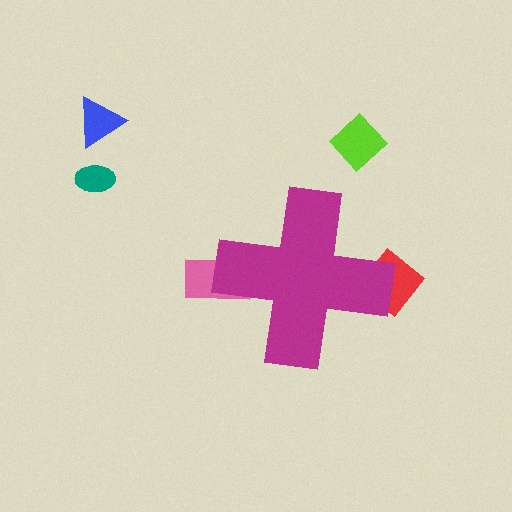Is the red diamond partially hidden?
Yes, the red diamond is partially hidden behind the magenta cross.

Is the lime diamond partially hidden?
No, the lime diamond is fully visible.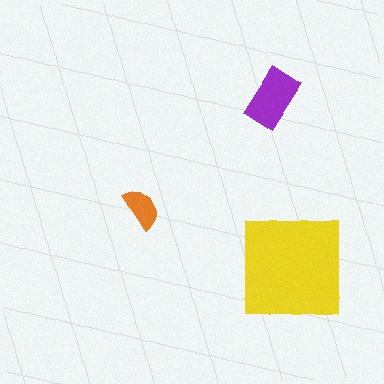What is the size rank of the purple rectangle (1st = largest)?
2nd.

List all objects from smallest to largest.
The orange semicircle, the purple rectangle, the yellow square.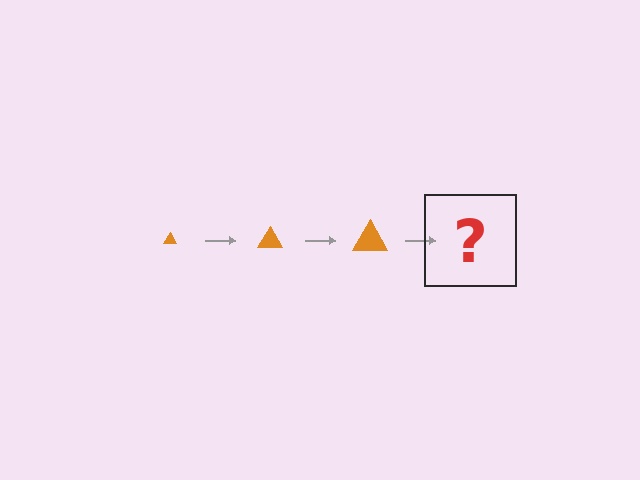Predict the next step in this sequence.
The next step is an orange triangle, larger than the previous one.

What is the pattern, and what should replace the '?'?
The pattern is that the triangle gets progressively larger each step. The '?' should be an orange triangle, larger than the previous one.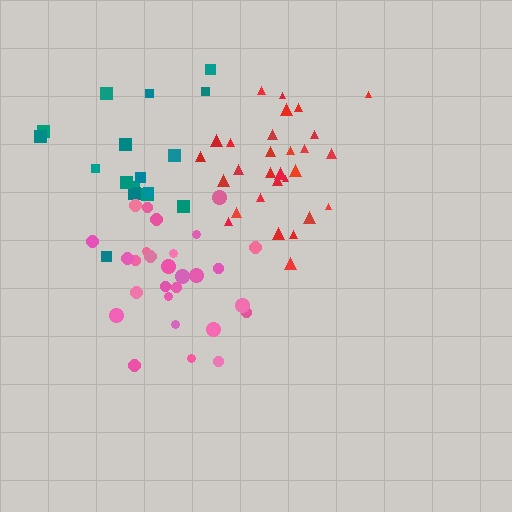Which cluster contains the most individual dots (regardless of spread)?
Red (29).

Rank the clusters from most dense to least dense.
red, pink, teal.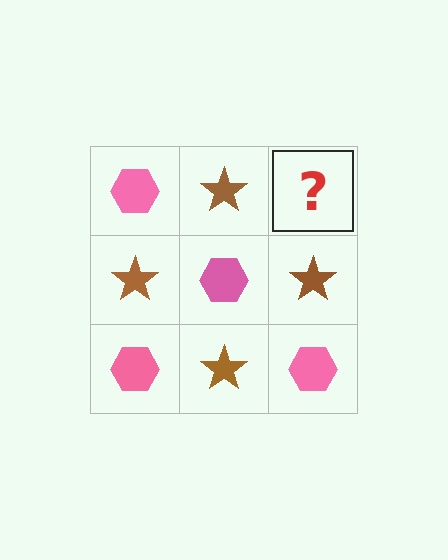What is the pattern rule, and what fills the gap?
The rule is that it alternates pink hexagon and brown star in a checkerboard pattern. The gap should be filled with a pink hexagon.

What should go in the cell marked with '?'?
The missing cell should contain a pink hexagon.